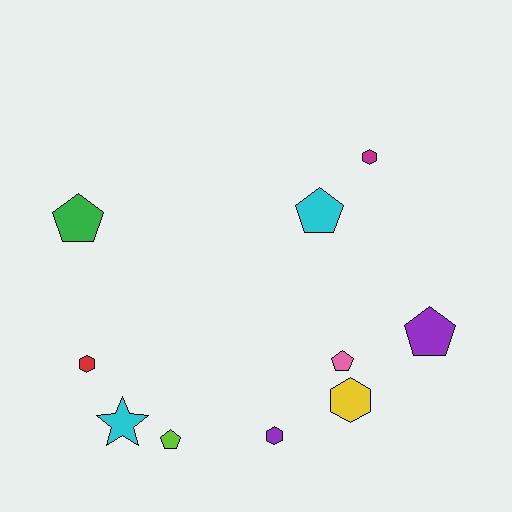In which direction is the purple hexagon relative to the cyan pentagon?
The purple hexagon is below the cyan pentagon.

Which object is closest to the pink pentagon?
The yellow hexagon is closest to the pink pentagon.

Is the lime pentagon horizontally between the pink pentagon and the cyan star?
Yes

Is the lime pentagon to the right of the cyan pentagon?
No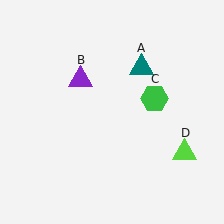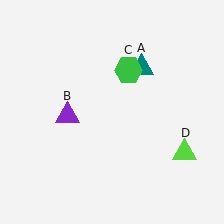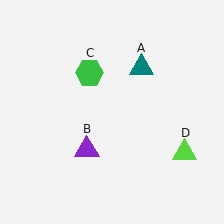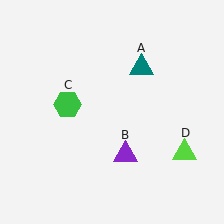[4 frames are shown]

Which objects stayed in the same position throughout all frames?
Teal triangle (object A) and lime triangle (object D) remained stationary.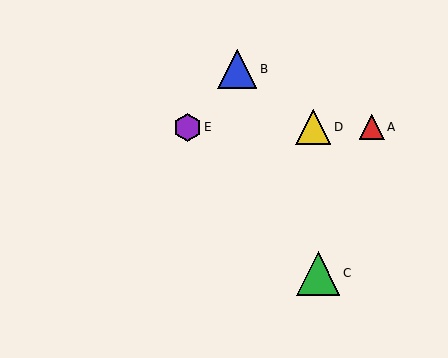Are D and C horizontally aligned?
No, D is at y≈127 and C is at y≈273.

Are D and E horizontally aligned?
Yes, both are at y≈127.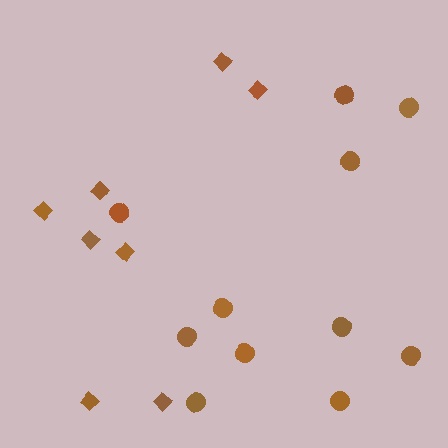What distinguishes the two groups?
There are 2 groups: one group of circles (11) and one group of diamonds (8).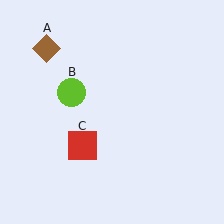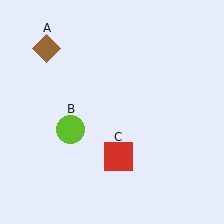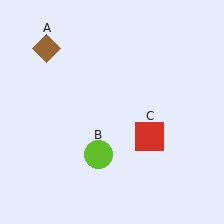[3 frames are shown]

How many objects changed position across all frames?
2 objects changed position: lime circle (object B), red square (object C).